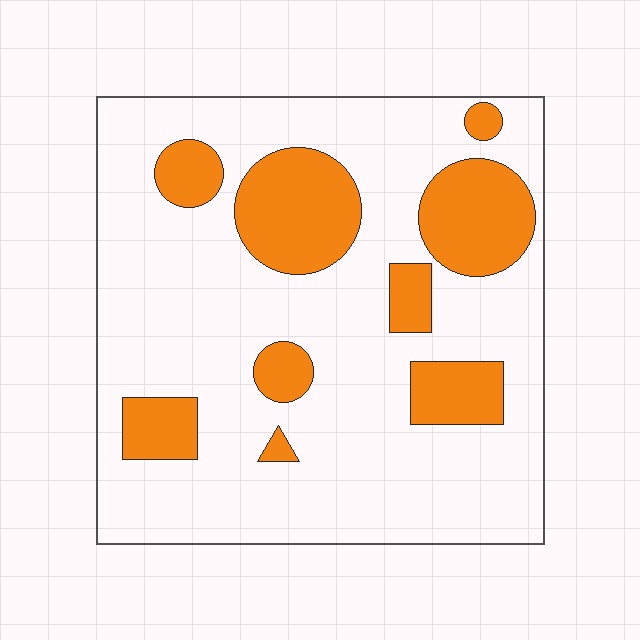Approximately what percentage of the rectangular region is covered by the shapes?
Approximately 25%.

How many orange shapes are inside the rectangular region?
9.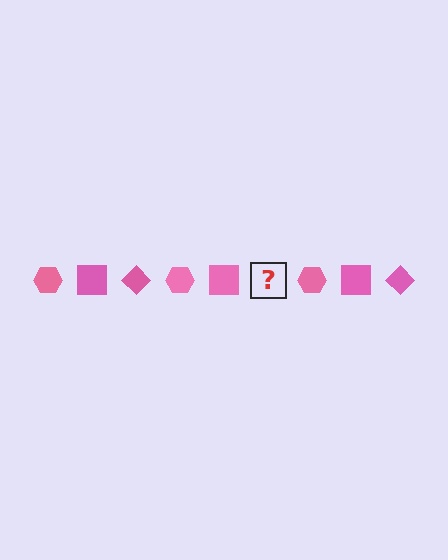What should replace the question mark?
The question mark should be replaced with a pink diamond.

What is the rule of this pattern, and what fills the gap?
The rule is that the pattern cycles through hexagon, square, diamond shapes in pink. The gap should be filled with a pink diamond.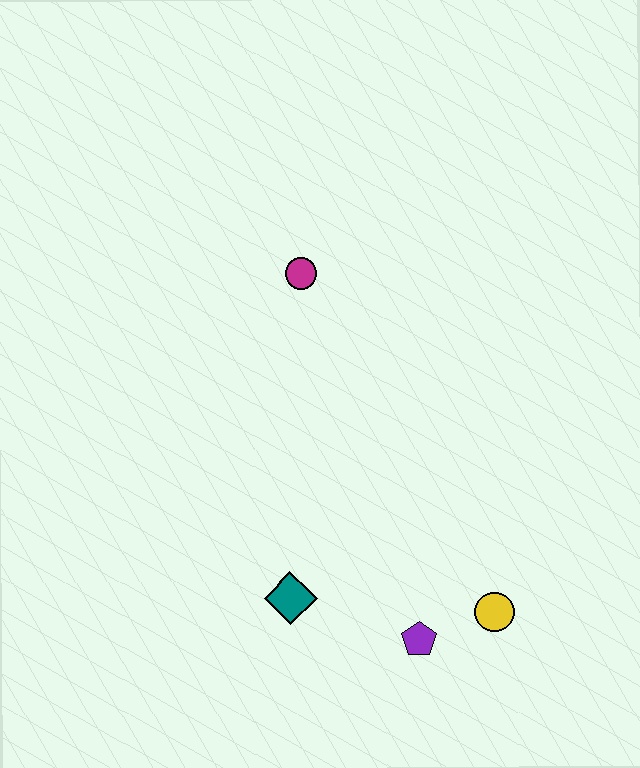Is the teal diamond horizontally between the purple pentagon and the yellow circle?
No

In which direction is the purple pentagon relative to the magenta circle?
The purple pentagon is below the magenta circle.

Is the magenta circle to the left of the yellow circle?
Yes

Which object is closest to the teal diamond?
The purple pentagon is closest to the teal diamond.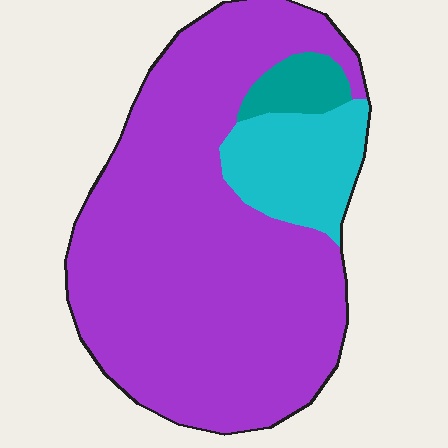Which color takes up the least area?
Teal, at roughly 5%.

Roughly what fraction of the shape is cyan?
Cyan covers around 15% of the shape.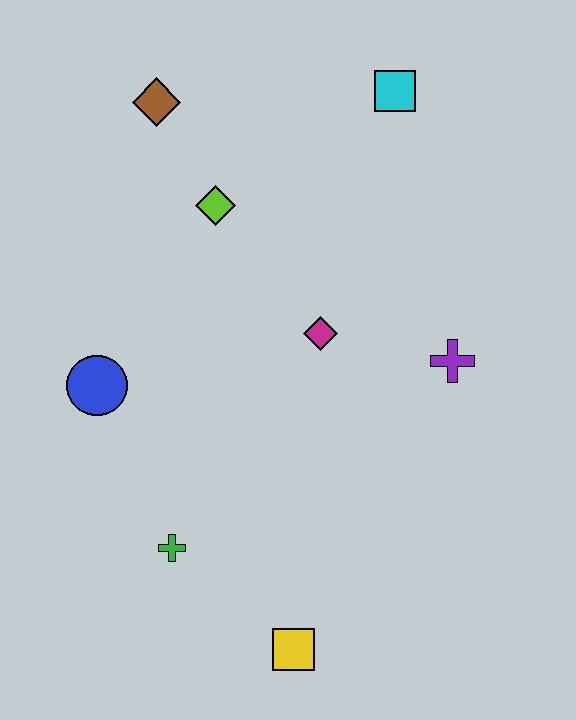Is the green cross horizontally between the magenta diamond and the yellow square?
No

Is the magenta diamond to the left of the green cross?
No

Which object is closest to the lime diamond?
The brown diamond is closest to the lime diamond.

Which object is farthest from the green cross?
The cyan square is farthest from the green cross.